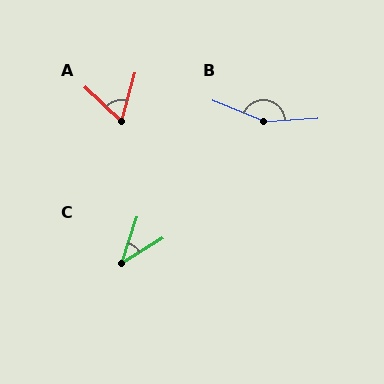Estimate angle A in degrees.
Approximately 62 degrees.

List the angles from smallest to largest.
C (41°), A (62°), B (154°).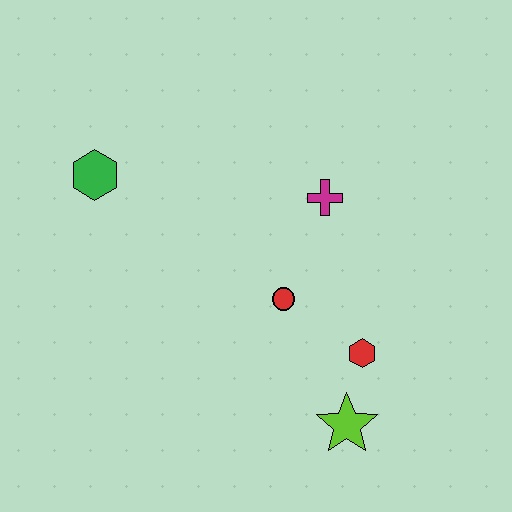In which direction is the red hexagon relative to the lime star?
The red hexagon is above the lime star.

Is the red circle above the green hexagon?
No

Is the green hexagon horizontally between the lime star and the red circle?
No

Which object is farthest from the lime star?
The green hexagon is farthest from the lime star.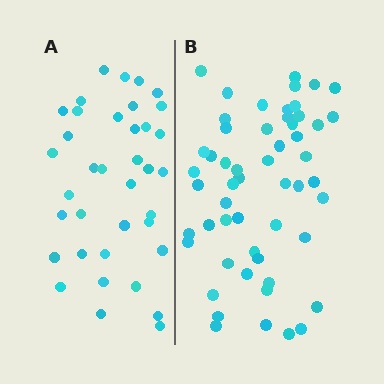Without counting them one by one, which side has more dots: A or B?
Region B (the right region) has more dots.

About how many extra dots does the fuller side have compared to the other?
Region B has approximately 15 more dots than region A.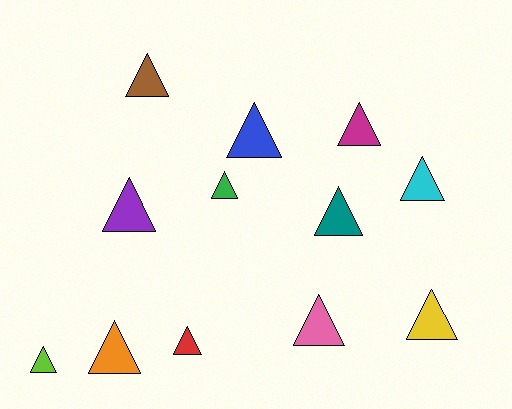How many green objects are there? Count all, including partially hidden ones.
There is 1 green object.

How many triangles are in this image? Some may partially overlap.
There are 12 triangles.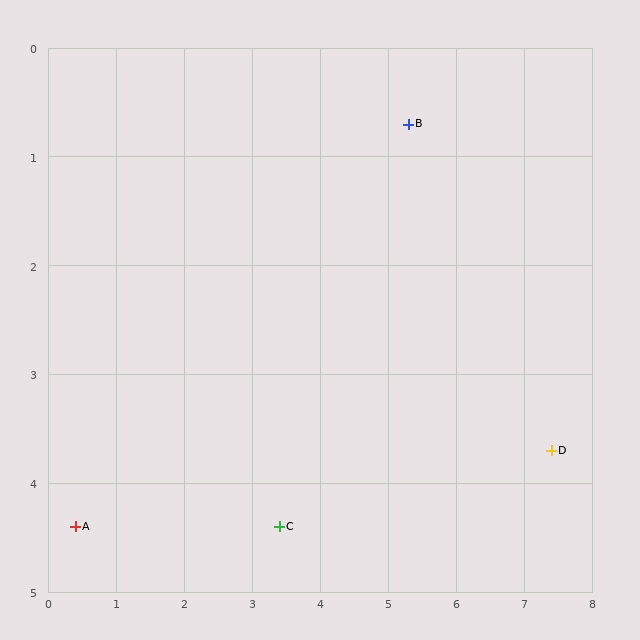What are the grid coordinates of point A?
Point A is at approximately (0.4, 4.4).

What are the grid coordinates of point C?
Point C is at approximately (3.4, 4.4).